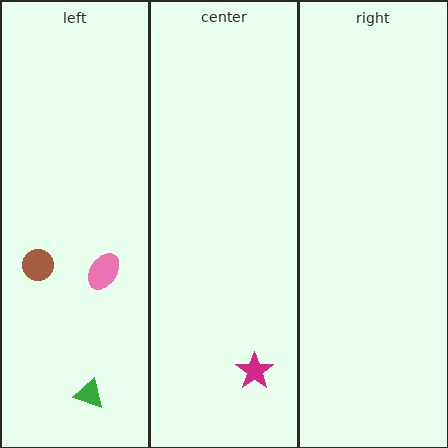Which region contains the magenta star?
The center region.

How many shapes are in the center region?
1.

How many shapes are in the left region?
3.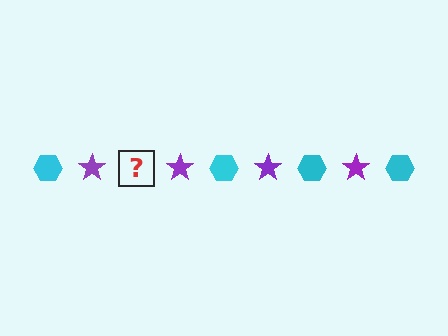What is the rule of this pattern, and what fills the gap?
The rule is that the pattern alternates between cyan hexagon and purple star. The gap should be filled with a cyan hexagon.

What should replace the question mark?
The question mark should be replaced with a cyan hexagon.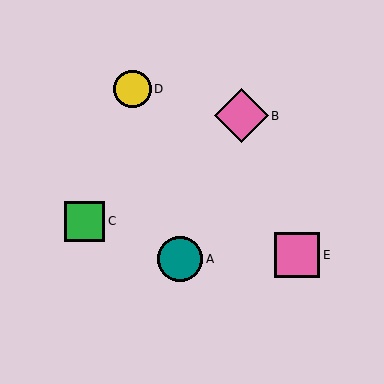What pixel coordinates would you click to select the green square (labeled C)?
Click at (85, 221) to select the green square C.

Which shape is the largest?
The pink diamond (labeled B) is the largest.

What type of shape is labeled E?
Shape E is a pink square.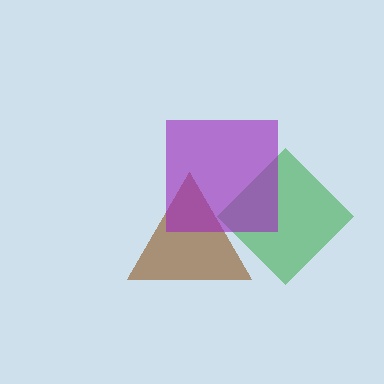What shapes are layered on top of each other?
The layered shapes are: a brown triangle, a green diamond, a purple square.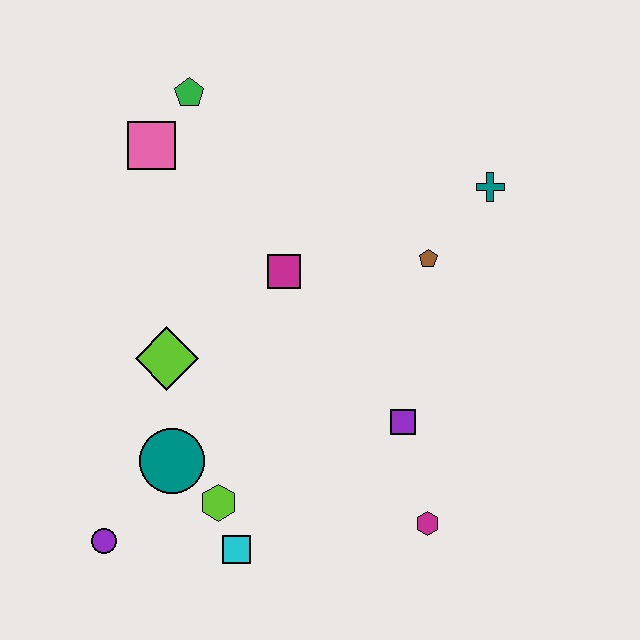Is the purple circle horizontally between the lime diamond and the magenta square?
No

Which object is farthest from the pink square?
The magenta hexagon is farthest from the pink square.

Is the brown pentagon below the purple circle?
No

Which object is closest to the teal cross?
The brown pentagon is closest to the teal cross.